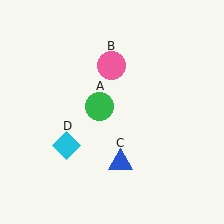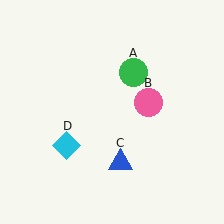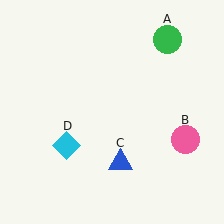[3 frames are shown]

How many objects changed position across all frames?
2 objects changed position: green circle (object A), pink circle (object B).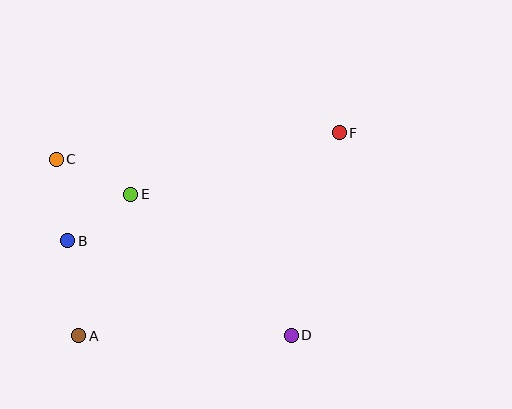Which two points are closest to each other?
Points B and E are closest to each other.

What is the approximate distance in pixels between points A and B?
The distance between A and B is approximately 96 pixels.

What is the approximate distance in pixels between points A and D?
The distance between A and D is approximately 212 pixels.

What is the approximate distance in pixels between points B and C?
The distance between B and C is approximately 82 pixels.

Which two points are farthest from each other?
Points A and F are farthest from each other.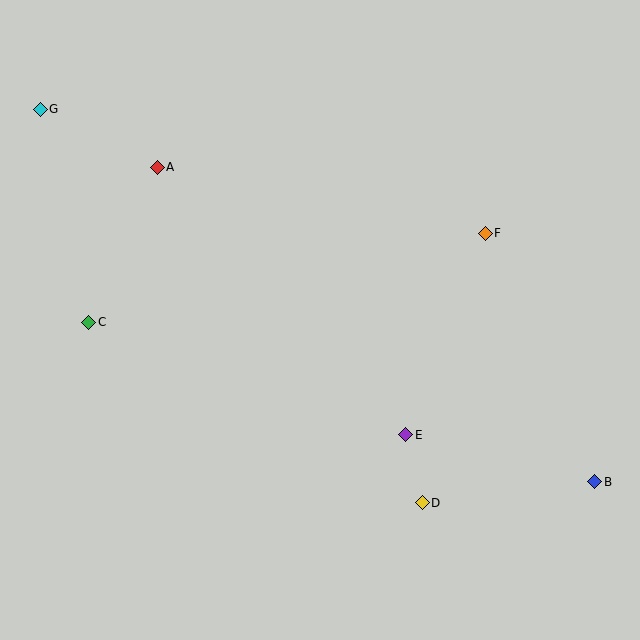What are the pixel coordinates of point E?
Point E is at (406, 435).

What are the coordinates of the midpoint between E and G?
The midpoint between E and G is at (223, 272).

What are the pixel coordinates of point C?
Point C is at (89, 322).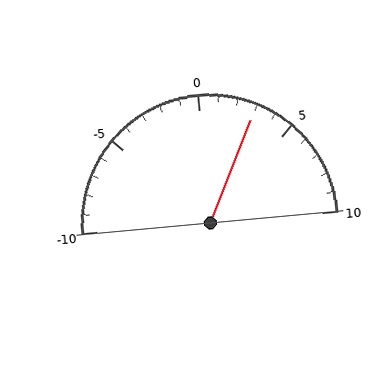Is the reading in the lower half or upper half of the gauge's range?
The reading is in the upper half of the range (-10 to 10).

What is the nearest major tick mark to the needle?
The nearest major tick mark is 5.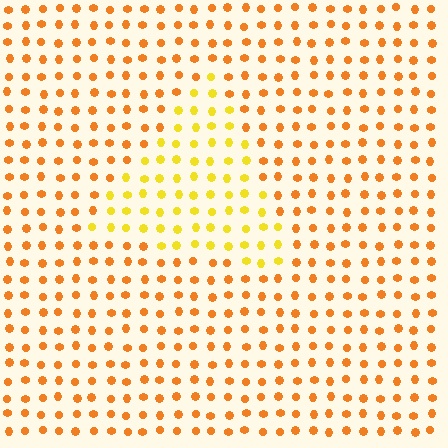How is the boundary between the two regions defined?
The boundary is defined purely by a slight shift in hue (about 28 degrees). Spacing, size, and orientation are identical on both sides.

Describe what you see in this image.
The image is filled with small orange elements in a uniform arrangement. A triangle-shaped region is visible where the elements are tinted to a slightly different hue, forming a subtle color boundary.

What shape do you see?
I see a triangle.